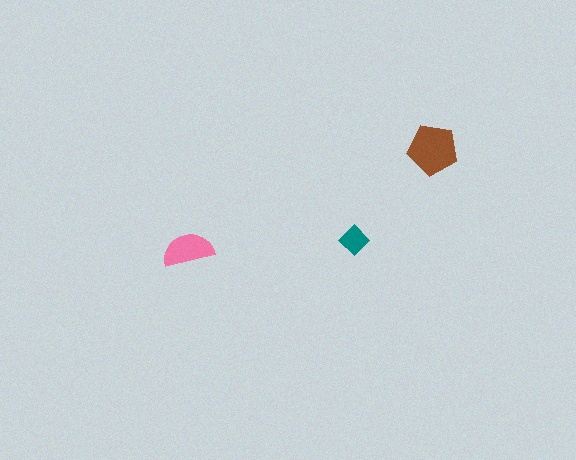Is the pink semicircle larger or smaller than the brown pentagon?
Smaller.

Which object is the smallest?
The teal diamond.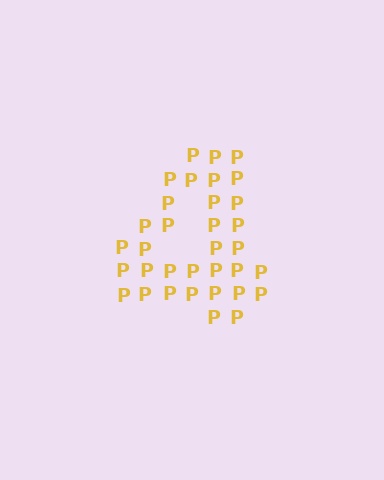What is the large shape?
The large shape is the digit 4.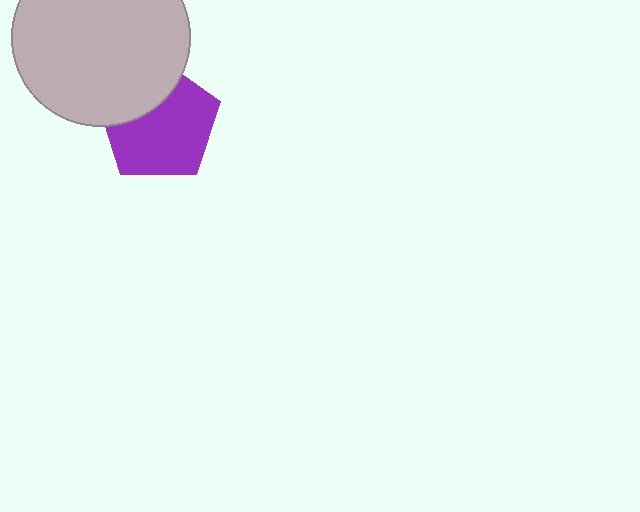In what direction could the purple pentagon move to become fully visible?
The purple pentagon could move down. That would shift it out from behind the light gray circle entirely.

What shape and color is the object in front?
The object in front is a light gray circle.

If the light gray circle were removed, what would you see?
You would see the complete purple pentagon.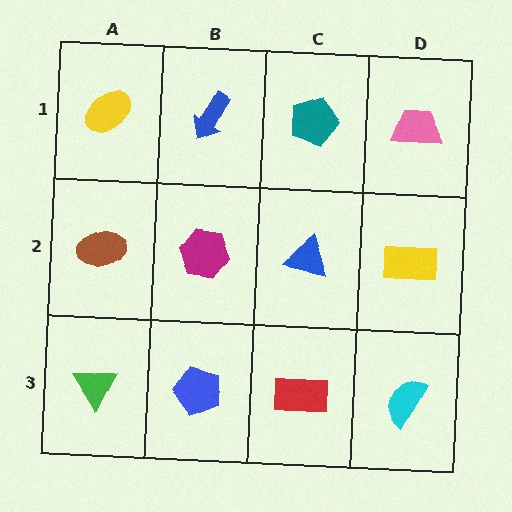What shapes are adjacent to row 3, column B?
A magenta hexagon (row 2, column B), a green triangle (row 3, column A), a red rectangle (row 3, column C).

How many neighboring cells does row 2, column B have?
4.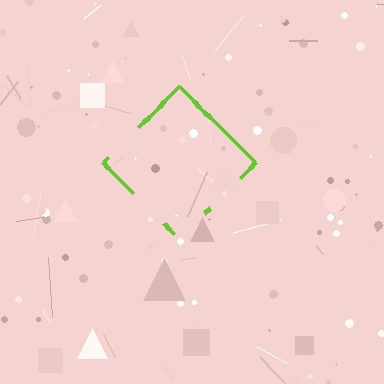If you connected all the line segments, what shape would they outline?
They would outline a diamond.